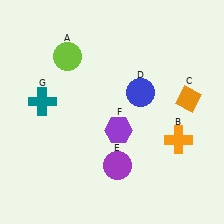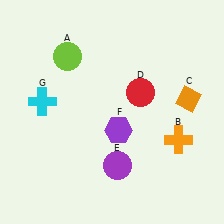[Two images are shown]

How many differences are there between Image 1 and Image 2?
There are 2 differences between the two images.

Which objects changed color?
D changed from blue to red. G changed from teal to cyan.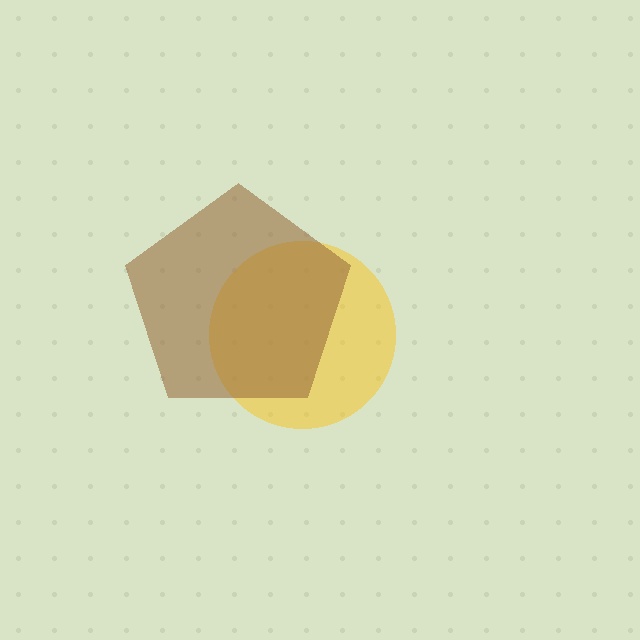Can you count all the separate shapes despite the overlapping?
Yes, there are 2 separate shapes.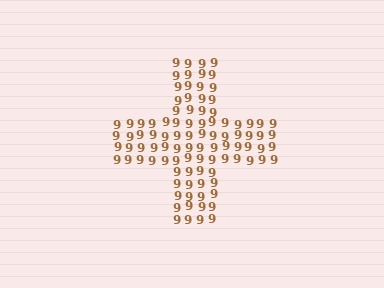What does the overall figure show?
The overall figure shows a cross.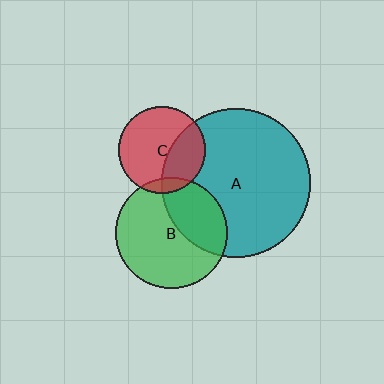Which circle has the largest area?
Circle A (teal).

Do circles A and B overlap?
Yes.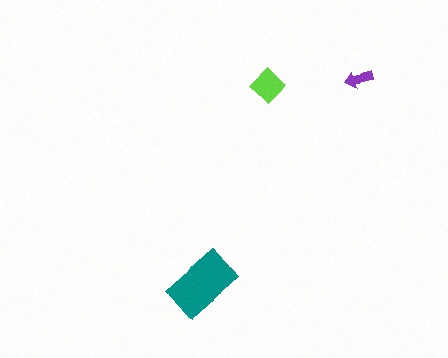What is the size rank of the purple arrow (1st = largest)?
3rd.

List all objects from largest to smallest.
The teal rectangle, the lime diamond, the purple arrow.